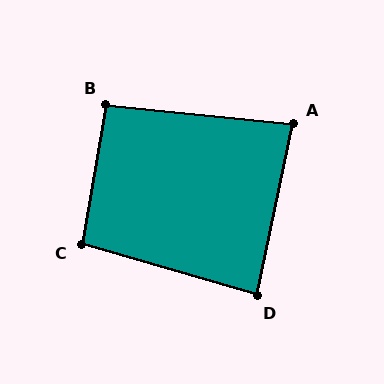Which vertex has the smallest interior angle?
A, at approximately 84 degrees.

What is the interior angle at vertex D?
Approximately 86 degrees (approximately right).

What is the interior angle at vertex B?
Approximately 94 degrees (approximately right).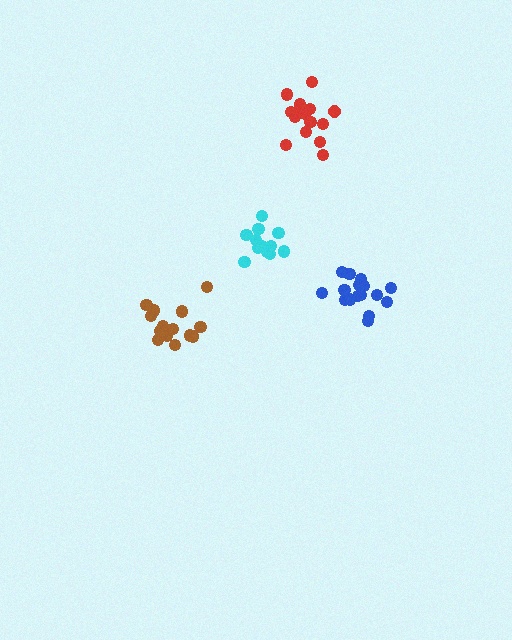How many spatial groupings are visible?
There are 4 spatial groupings.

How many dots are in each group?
Group 1: 14 dots, Group 2: 16 dots, Group 3: 15 dots, Group 4: 12 dots (57 total).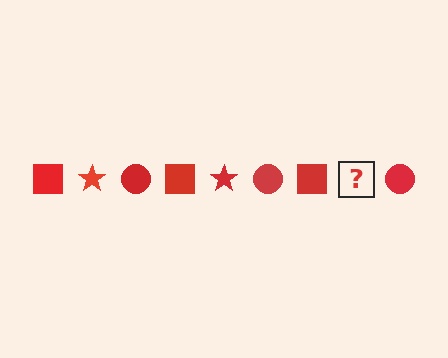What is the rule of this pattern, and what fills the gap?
The rule is that the pattern cycles through square, star, circle shapes in red. The gap should be filled with a red star.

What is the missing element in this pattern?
The missing element is a red star.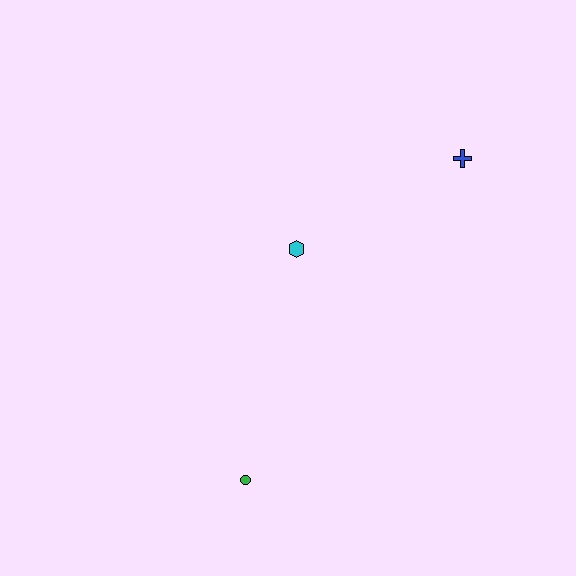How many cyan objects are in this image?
There is 1 cyan object.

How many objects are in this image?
There are 3 objects.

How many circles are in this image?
There is 1 circle.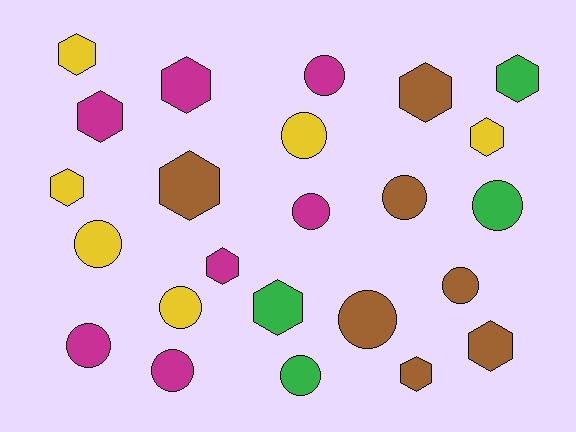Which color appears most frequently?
Brown, with 7 objects.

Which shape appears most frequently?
Circle, with 12 objects.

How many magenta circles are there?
There are 4 magenta circles.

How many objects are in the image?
There are 24 objects.